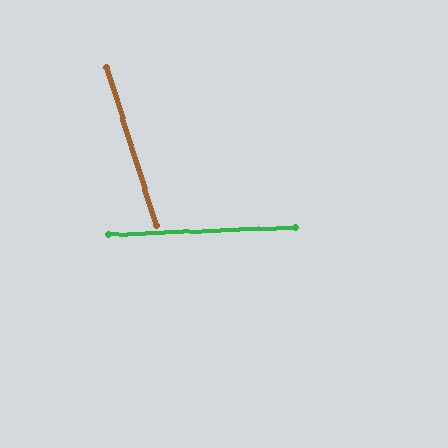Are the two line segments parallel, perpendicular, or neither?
Neither parallel nor perpendicular — they differ by about 75°.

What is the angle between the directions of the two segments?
Approximately 75 degrees.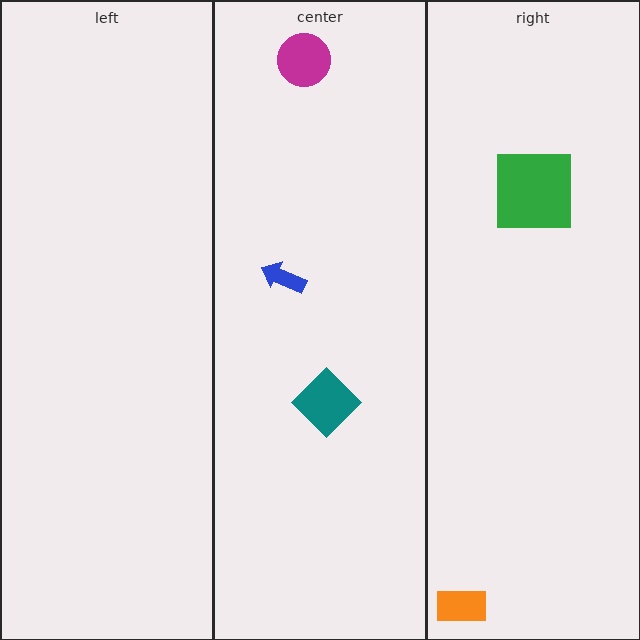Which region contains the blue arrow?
The center region.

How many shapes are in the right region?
2.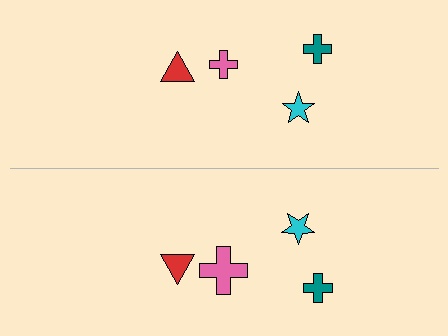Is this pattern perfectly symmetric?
No, the pattern is not perfectly symmetric. The pink cross on the bottom side has a different size than its mirror counterpart.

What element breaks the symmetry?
The pink cross on the bottom side has a different size than its mirror counterpart.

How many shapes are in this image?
There are 8 shapes in this image.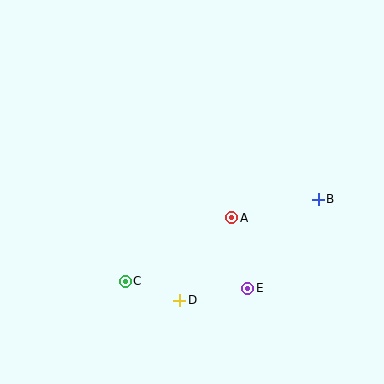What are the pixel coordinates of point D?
Point D is at (180, 300).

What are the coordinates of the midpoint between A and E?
The midpoint between A and E is at (240, 253).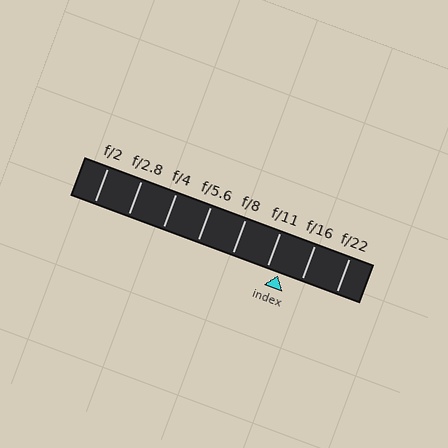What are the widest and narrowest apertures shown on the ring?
The widest aperture shown is f/2 and the narrowest is f/22.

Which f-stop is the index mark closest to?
The index mark is closest to f/11.